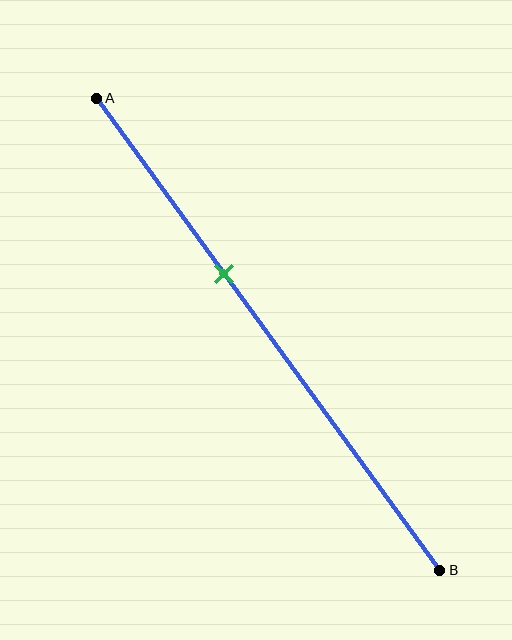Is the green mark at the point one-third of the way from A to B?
No, the mark is at about 35% from A, not at the 33% one-third point.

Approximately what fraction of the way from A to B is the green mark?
The green mark is approximately 35% of the way from A to B.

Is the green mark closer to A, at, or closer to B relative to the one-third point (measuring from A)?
The green mark is closer to point B than the one-third point of segment AB.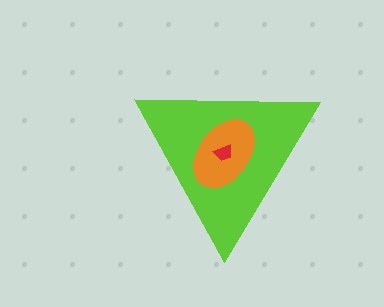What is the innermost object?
The red trapezoid.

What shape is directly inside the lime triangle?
The orange ellipse.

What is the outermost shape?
The lime triangle.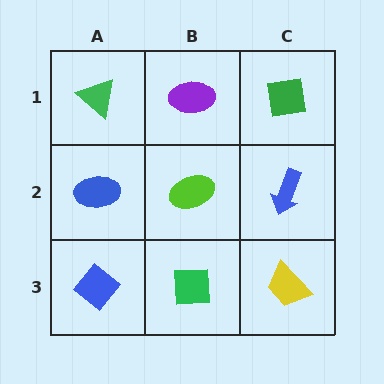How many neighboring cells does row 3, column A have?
2.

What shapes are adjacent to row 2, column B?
A purple ellipse (row 1, column B), a green square (row 3, column B), a blue ellipse (row 2, column A), a blue arrow (row 2, column C).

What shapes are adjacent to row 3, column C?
A blue arrow (row 2, column C), a green square (row 3, column B).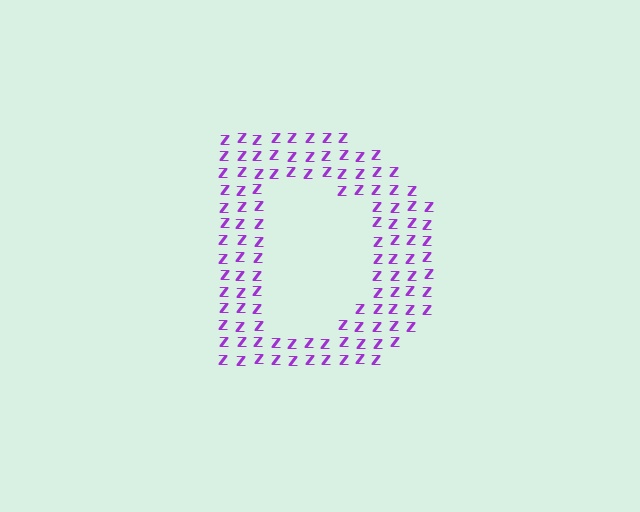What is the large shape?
The large shape is the letter D.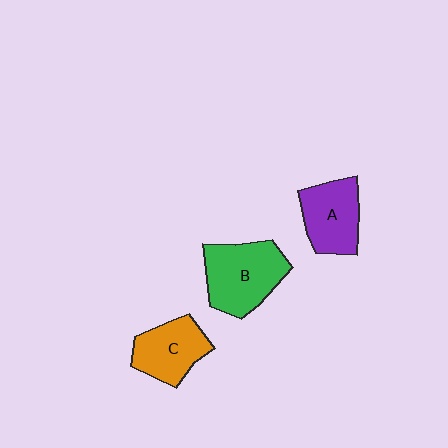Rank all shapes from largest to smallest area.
From largest to smallest: B (green), A (purple), C (orange).